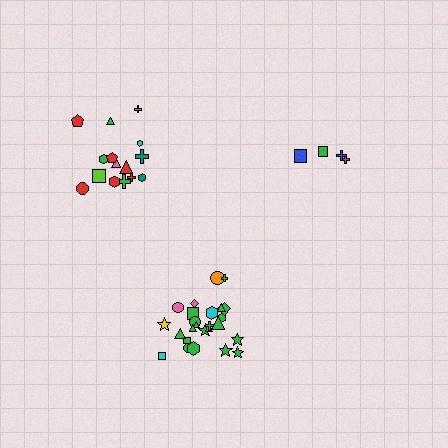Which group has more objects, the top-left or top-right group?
The top-left group.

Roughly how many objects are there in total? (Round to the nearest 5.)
Roughly 45 objects in total.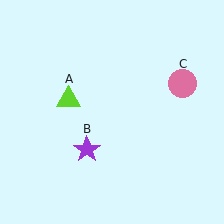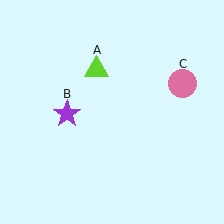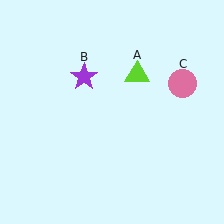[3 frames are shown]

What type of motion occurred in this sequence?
The lime triangle (object A), purple star (object B) rotated clockwise around the center of the scene.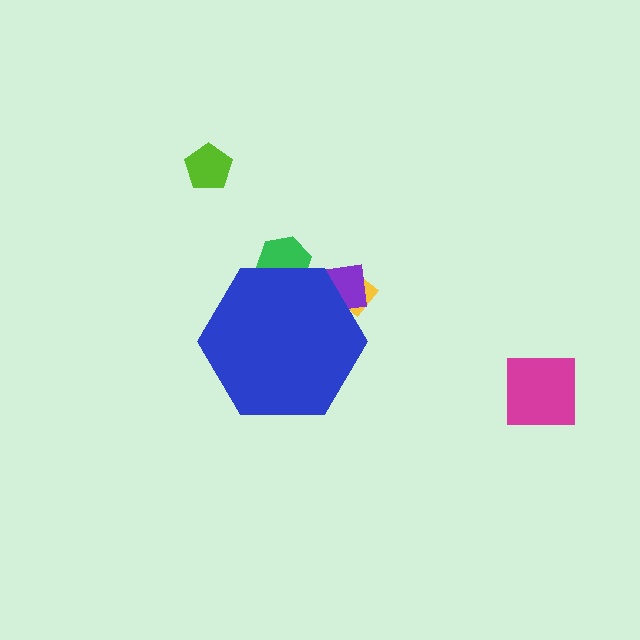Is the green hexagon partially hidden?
Yes, the green hexagon is partially hidden behind the blue hexagon.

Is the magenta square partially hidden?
No, the magenta square is fully visible.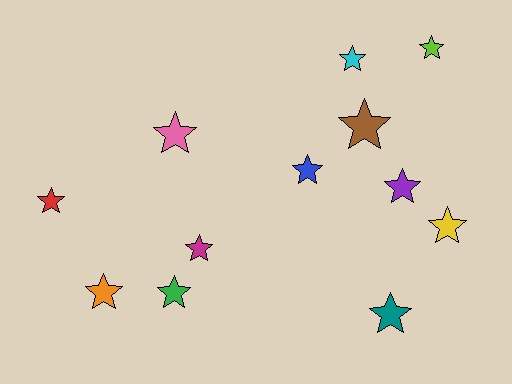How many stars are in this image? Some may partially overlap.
There are 12 stars.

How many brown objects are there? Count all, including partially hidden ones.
There is 1 brown object.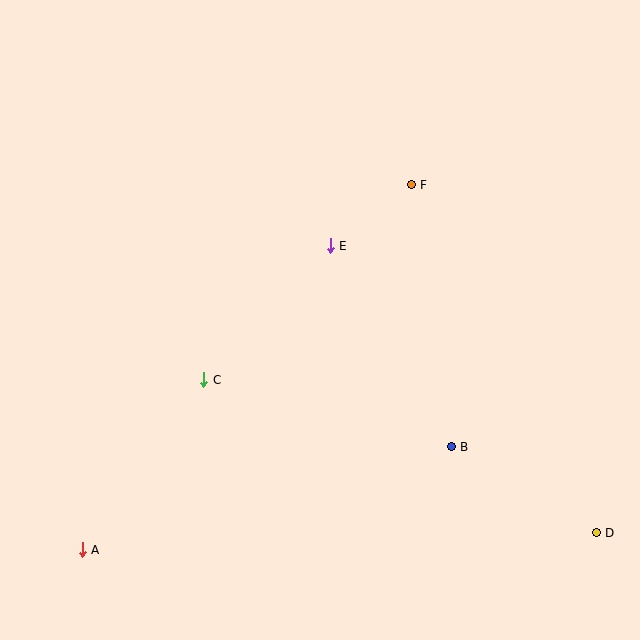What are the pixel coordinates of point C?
Point C is at (204, 380).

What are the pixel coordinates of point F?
Point F is at (411, 185).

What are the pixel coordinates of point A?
Point A is at (82, 550).